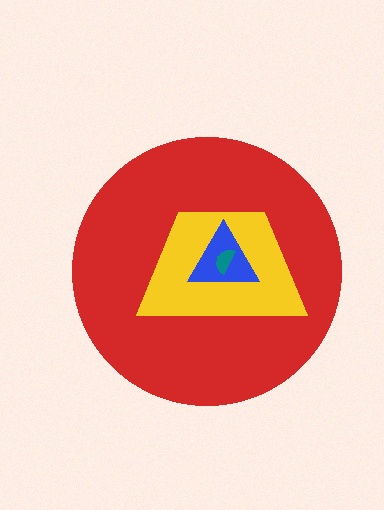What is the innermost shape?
The teal semicircle.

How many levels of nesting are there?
4.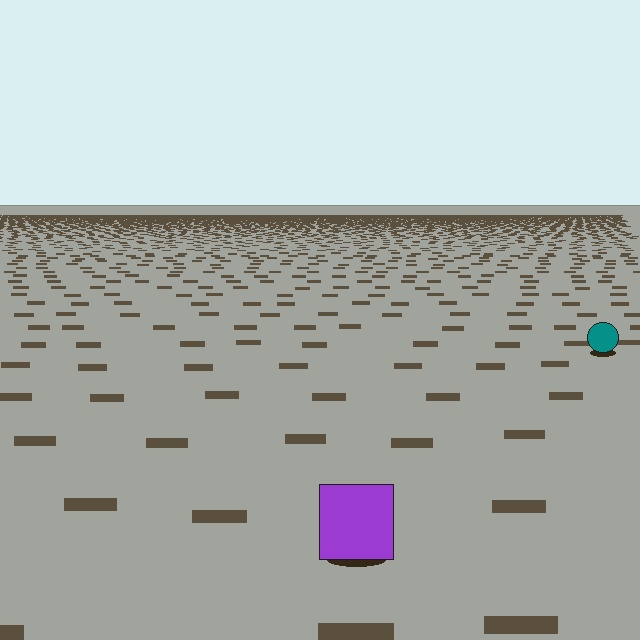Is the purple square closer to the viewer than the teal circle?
Yes. The purple square is closer — you can tell from the texture gradient: the ground texture is coarser near it.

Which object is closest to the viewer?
The purple square is closest. The texture marks near it are larger and more spread out.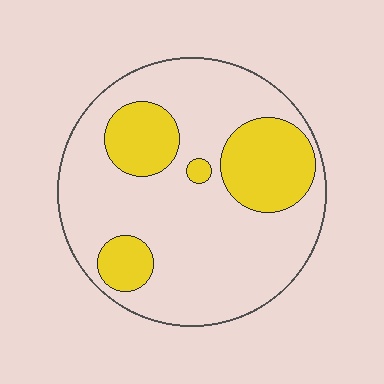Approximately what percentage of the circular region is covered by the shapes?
Approximately 25%.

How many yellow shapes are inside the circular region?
4.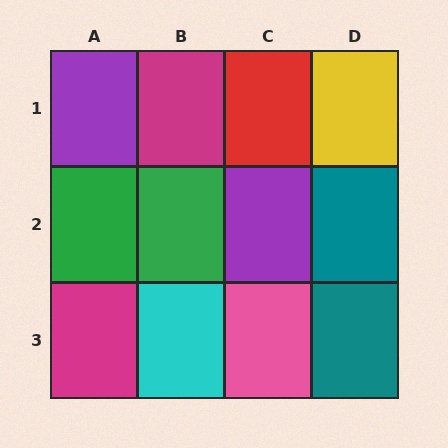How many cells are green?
2 cells are green.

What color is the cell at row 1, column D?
Yellow.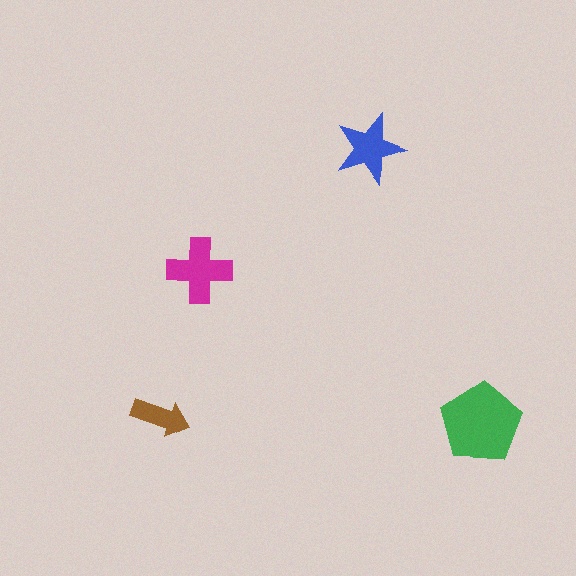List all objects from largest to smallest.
The green pentagon, the magenta cross, the blue star, the brown arrow.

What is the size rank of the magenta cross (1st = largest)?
2nd.